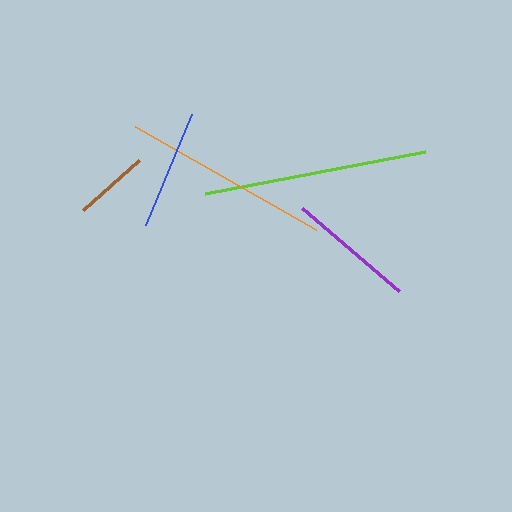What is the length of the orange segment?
The orange segment is approximately 208 pixels long.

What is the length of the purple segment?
The purple segment is approximately 128 pixels long.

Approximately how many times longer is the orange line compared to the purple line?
The orange line is approximately 1.6 times the length of the purple line.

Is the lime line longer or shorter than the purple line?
The lime line is longer than the purple line.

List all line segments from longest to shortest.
From longest to shortest: lime, orange, purple, blue, brown.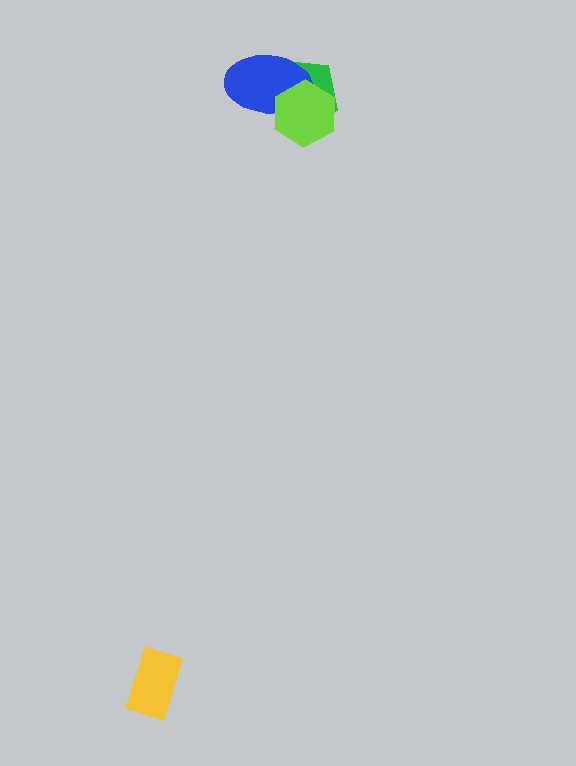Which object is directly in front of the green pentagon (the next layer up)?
The blue ellipse is directly in front of the green pentagon.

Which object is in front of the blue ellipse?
The lime hexagon is in front of the blue ellipse.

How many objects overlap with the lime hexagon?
2 objects overlap with the lime hexagon.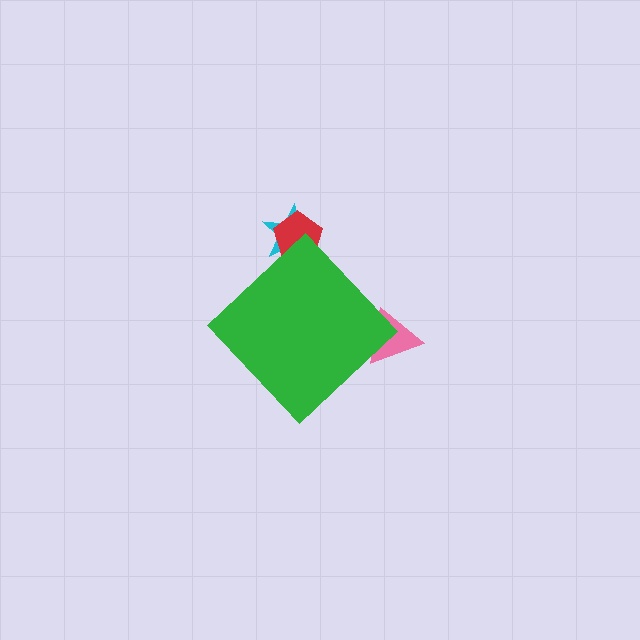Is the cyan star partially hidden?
Yes, the cyan star is partially hidden behind the green diamond.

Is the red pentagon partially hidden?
Yes, the red pentagon is partially hidden behind the green diamond.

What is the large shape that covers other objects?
A green diamond.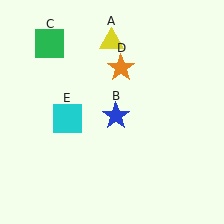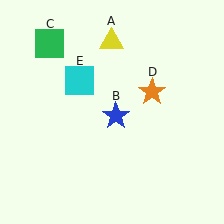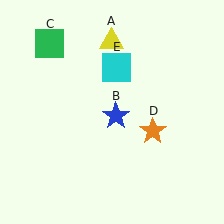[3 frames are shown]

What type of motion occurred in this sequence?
The orange star (object D), cyan square (object E) rotated clockwise around the center of the scene.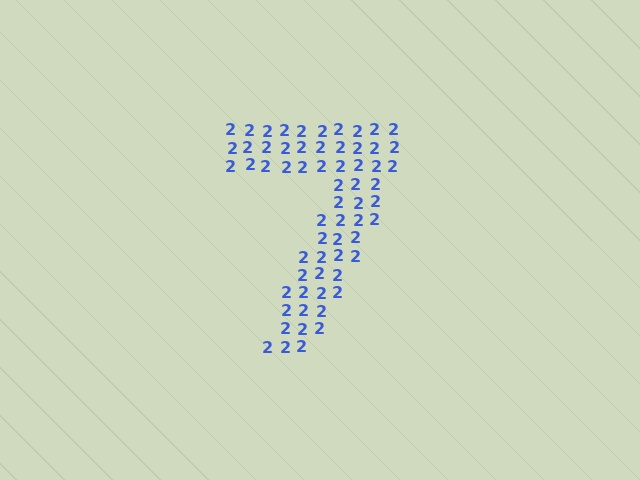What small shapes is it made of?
It is made of small digit 2's.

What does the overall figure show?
The overall figure shows the digit 7.